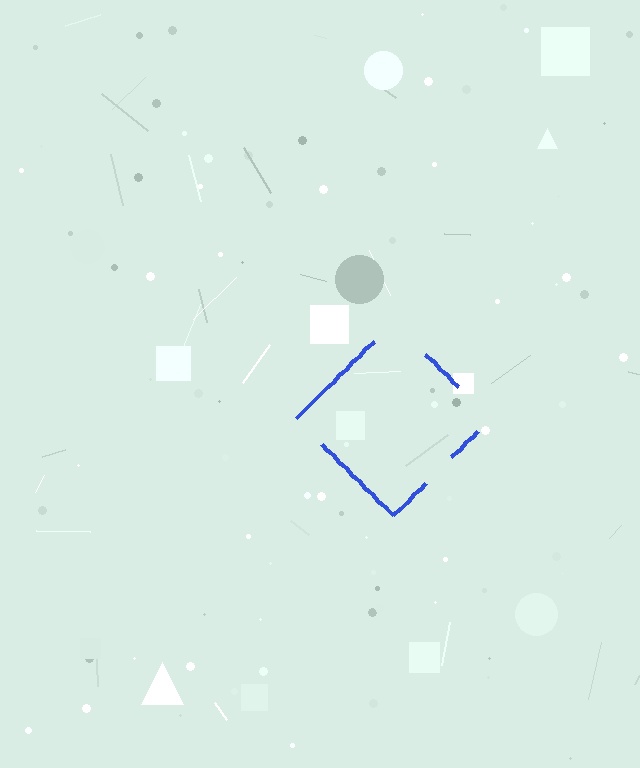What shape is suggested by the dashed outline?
The dashed outline suggests a diamond.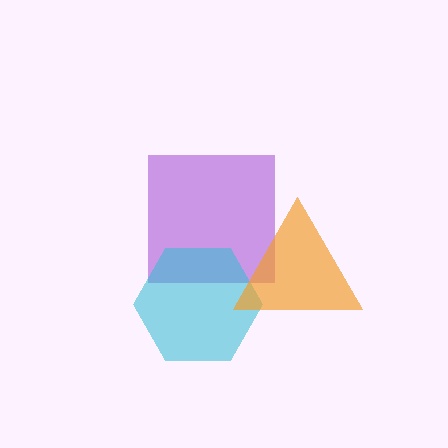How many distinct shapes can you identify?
There are 3 distinct shapes: a purple square, a cyan hexagon, an orange triangle.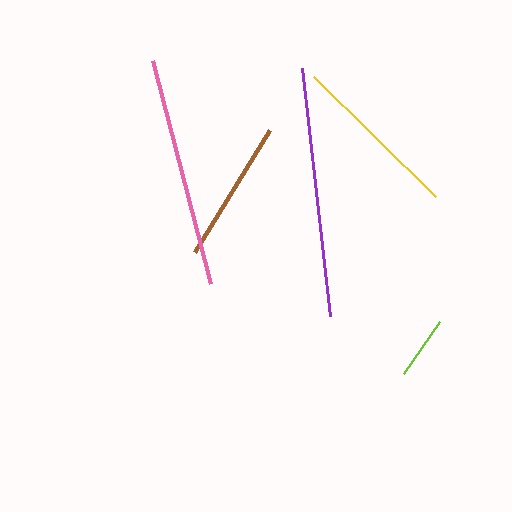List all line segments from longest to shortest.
From longest to shortest: purple, pink, yellow, brown, lime.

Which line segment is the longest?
The purple line is the longest at approximately 250 pixels.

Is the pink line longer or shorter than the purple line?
The purple line is longer than the pink line.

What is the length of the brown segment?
The brown segment is approximately 142 pixels long.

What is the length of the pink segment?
The pink segment is approximately 231 pixels long.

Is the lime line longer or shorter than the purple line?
The purple line is longer than the lime line.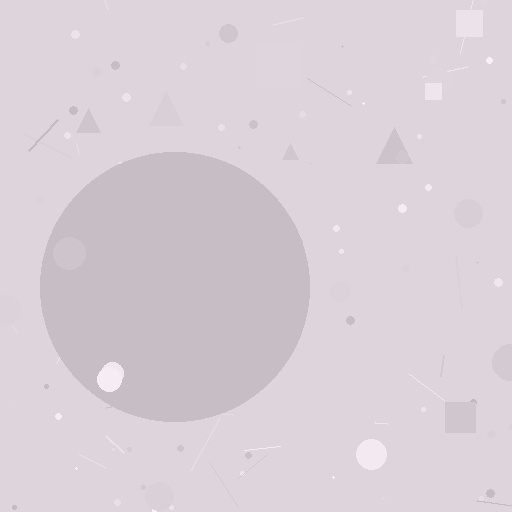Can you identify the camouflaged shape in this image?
The camouflaged shape is a circle.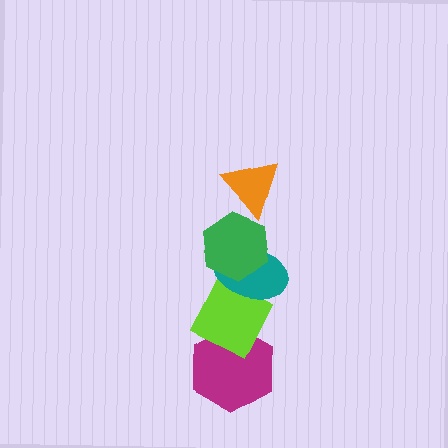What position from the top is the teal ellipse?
The teal ellipse is 3rd from the top.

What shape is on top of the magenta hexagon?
The lime diamond is on top of the magenta hexagon.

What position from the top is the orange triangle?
The orange triangle is 1st from the top.